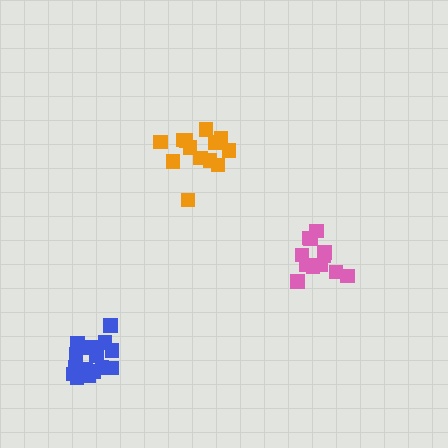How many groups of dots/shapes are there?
There are 3 groups.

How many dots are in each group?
Group 1: 13 dots, Group 2: 15 dots, Group 3: 12 dots (40 total).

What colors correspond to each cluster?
The clusters are colored: orange, blue, pink.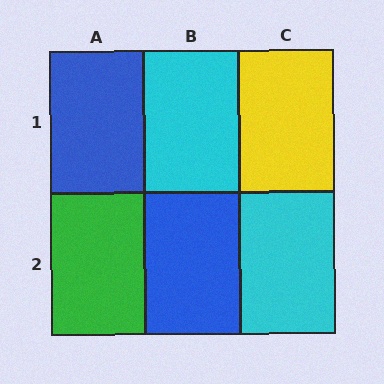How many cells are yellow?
1 cell is yellow.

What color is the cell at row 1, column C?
Yellow.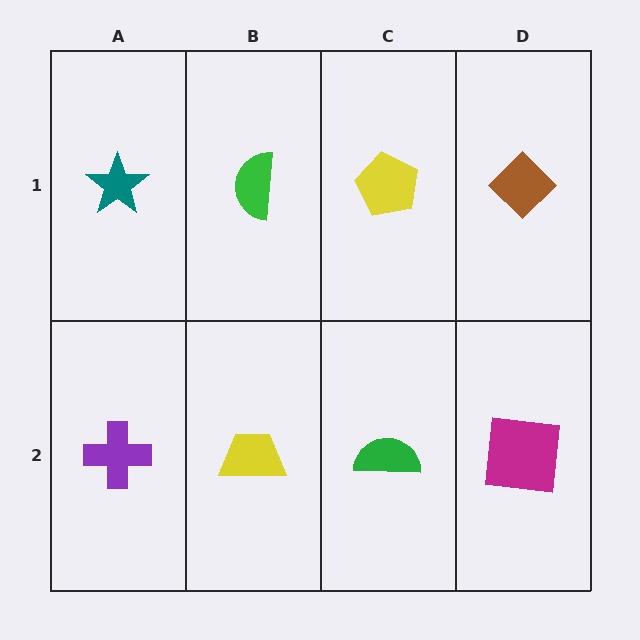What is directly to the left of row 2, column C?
A yellow trapezoid.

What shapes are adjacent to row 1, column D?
A magenta square (row 2, column D), a yellow pentagon (row 1, column C).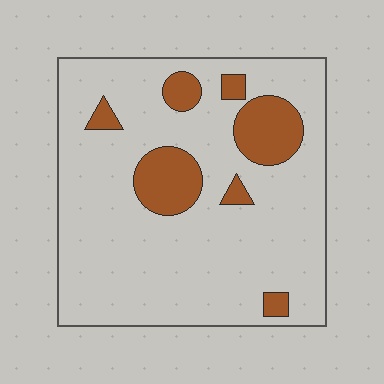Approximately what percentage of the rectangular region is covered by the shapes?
Approximately 15%.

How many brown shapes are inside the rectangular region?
7.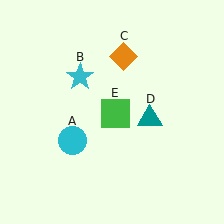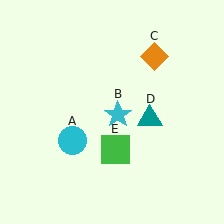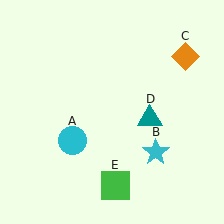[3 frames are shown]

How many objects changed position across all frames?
3 objects changed position: cyan star (object B), orange diamond (object C), green square (object E).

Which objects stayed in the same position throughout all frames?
Cyan circle (object A) and teal triangle (object D) remained stationary.